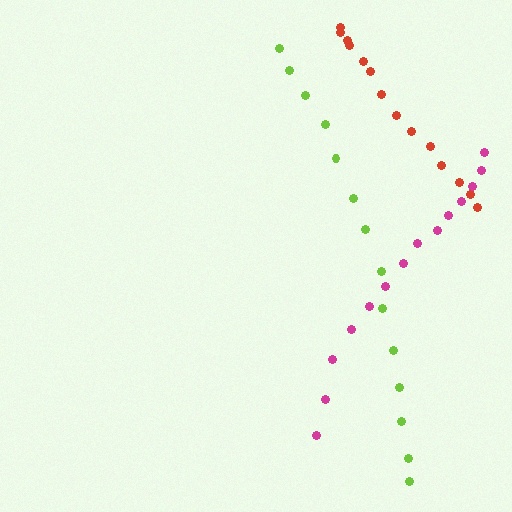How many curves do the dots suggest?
There are 3 distinct paths.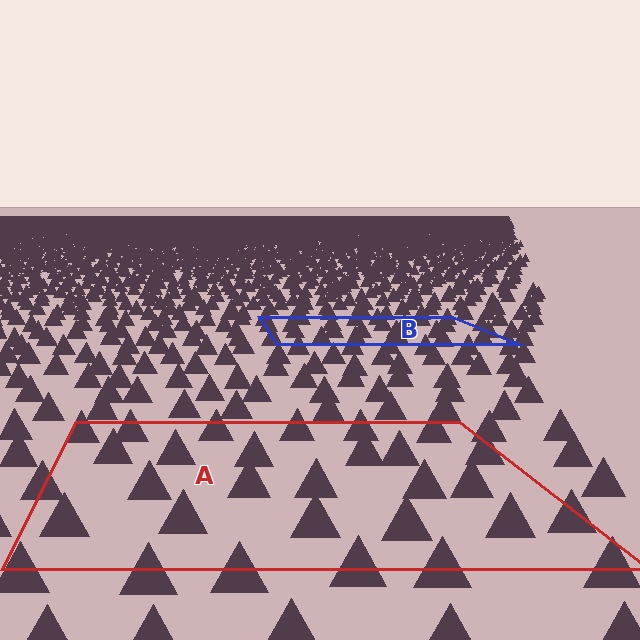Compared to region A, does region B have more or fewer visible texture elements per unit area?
Region B has more texture elements per unit area — they are packed more densely because it is farther away.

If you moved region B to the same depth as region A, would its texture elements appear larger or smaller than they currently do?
They would appear larger. At a closer depth, the same texture elements are projected at a bigger on-screen size.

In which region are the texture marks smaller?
The texture marks are smaller in region B, because it is farther away.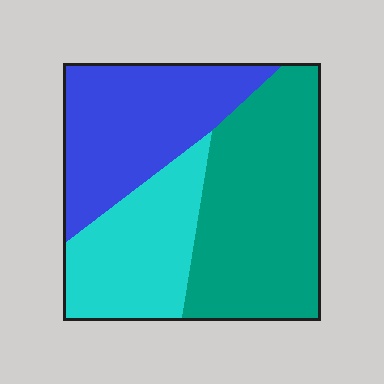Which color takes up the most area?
Teal, at roughly 45%.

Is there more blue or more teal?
Teal.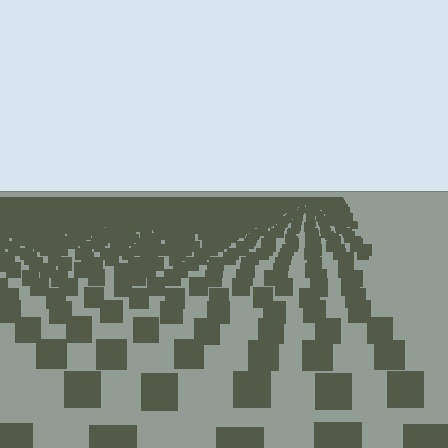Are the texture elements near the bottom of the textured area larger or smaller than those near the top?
Larger. Near the bottom, elements are closer to the viewer and appear at a bigger on-screen size.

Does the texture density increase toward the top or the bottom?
Density increases toward the top.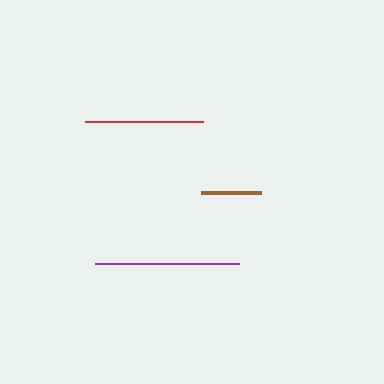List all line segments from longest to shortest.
From longest to shortest: purple, red, brown.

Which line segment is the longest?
The purple line is the longest at approximately 144 pixels.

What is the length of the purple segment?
The purple segment is approximately 144 pixels long.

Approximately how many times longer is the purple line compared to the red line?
The purple line is approximately 1.2 times the length of the red line.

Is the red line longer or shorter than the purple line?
The purple line is longer than the red line.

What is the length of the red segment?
The red segment is approximately 118 pixels long.